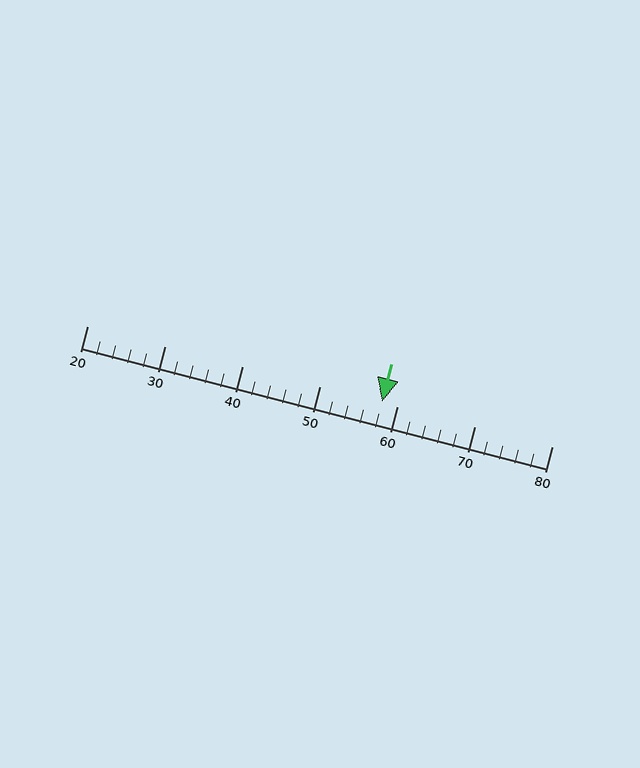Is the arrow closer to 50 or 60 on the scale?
The arrow is closer to 60.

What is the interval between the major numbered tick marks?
The major tick marks are spaced 10 units apart.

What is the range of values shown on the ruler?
The ruler shows values from 20 to 80.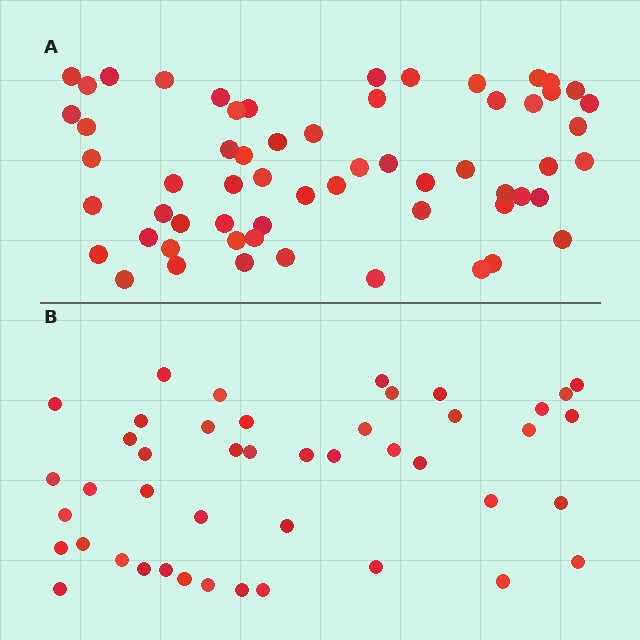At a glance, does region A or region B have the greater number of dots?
Region A (the top region) has more dots.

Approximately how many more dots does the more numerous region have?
Region A has approximately 15 more dots than region B.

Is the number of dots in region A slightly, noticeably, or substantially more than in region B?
Region A has noticeably more, but not dramatically so. The ratio is roughly 1.3 to 1.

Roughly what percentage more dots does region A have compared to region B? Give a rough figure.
About 35% more.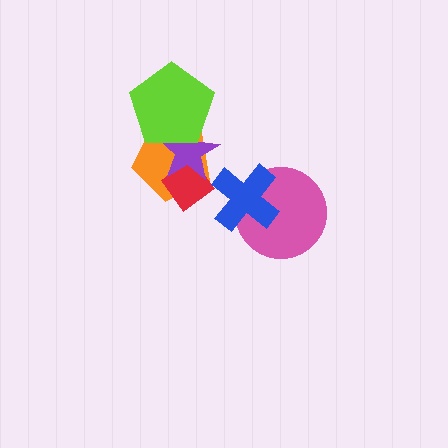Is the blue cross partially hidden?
No, no other shape covers it.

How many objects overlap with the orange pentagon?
3 objects overlap with the orange pentagon.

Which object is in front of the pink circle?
The blue cross is in front of the pink circle.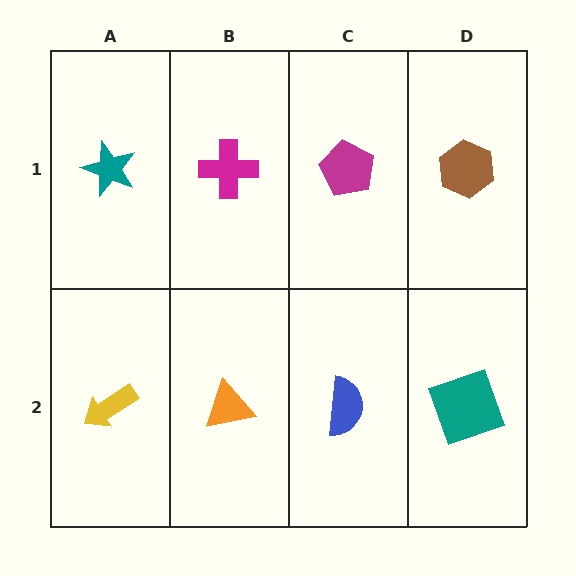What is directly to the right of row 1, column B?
A magenta pentagon.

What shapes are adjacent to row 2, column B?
A magenta cross (row 1, column B), a yellow arrow (row 2, column A), a blue semicircle (row 2, column C).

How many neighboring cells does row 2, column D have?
2.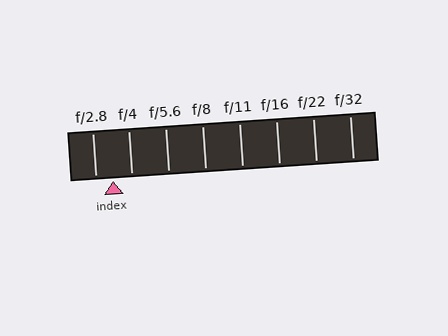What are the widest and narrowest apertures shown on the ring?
The widest aperture shown is f/2.8 and the narrowest is f/32.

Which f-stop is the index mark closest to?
The index mark is closest to f/2.8.